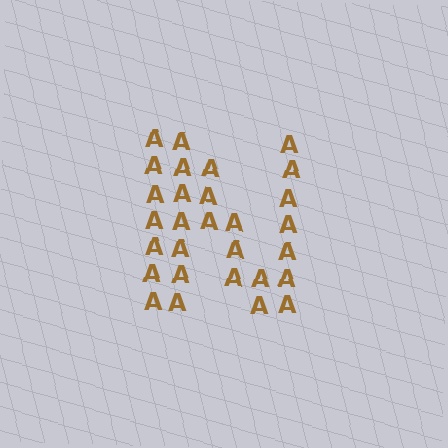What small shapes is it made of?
It is made of small letter A's.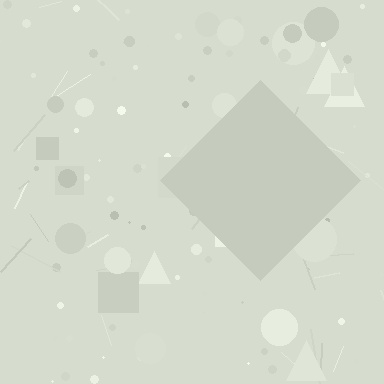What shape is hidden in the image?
A diamond is hidden in the image.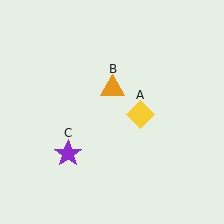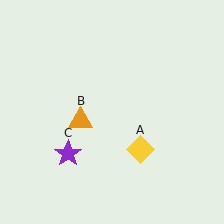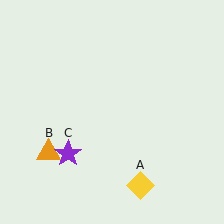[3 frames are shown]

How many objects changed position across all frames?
2 objects changed position: yellow diamond (object A), orange triangle (object B).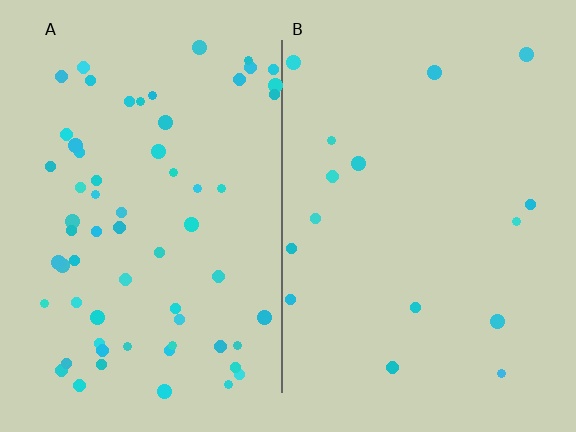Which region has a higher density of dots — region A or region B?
A (the left).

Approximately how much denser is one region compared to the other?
Approximately 4.1× — region A over region B.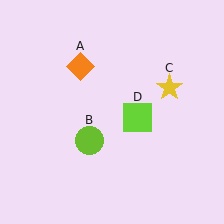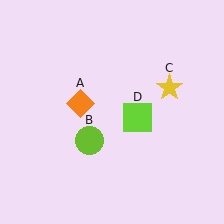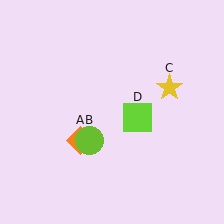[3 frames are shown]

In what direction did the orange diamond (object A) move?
The orange diamond (object A) moved down.